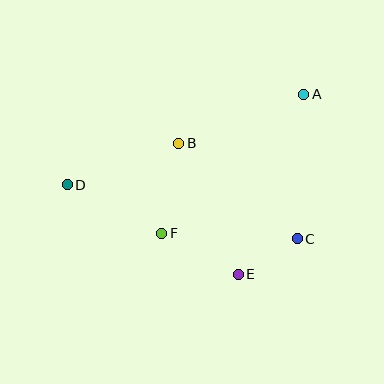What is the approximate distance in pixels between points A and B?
The distance between A and B is approximately 134 pixels.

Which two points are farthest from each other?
Points A and D are farthest from each other.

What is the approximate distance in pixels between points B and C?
The distance between B and C is approximately 152 pixels.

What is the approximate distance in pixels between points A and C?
The distance between A and C is approximately 145 pixels.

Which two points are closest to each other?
Points C and E are closest to each other.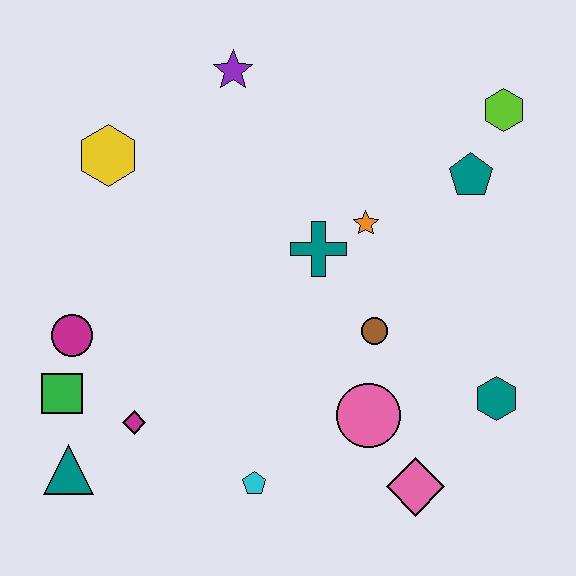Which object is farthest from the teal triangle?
The lime hexagon is farthest from the teal triangle.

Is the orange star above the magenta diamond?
Yes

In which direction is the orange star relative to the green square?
The orange star is to the right of the green square.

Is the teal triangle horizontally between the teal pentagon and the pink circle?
No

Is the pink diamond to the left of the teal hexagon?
Yes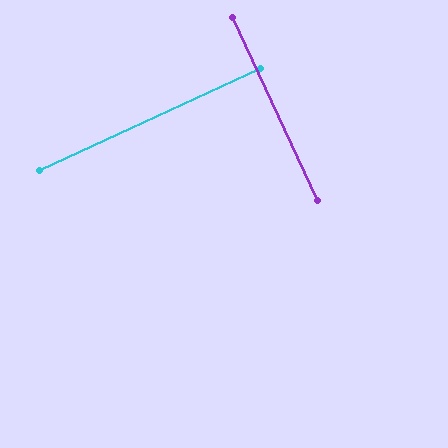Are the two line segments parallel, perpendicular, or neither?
Perpendicular — they meet at approximately 90°.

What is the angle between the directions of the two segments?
Approximately 90 degrees.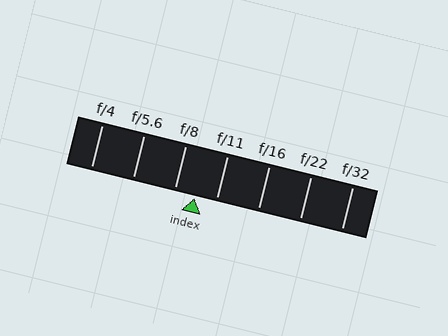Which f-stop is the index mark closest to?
The index mark is closest to f/8.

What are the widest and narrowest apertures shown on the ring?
The widest aperture shown is f/4 and the narrowest is f/32.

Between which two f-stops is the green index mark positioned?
The index mark is between f/8 and f/11.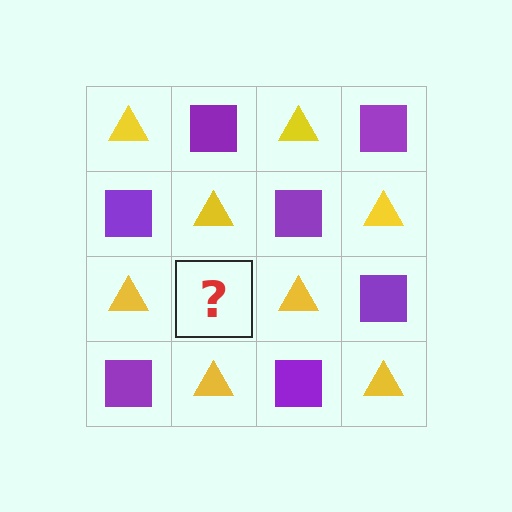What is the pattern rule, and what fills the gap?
The rule is that it alternates yellow triangle and purple square in a checkerboard pattern. The gap should be filled with a purple square.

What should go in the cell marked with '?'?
The missing cell should contain a purple square.